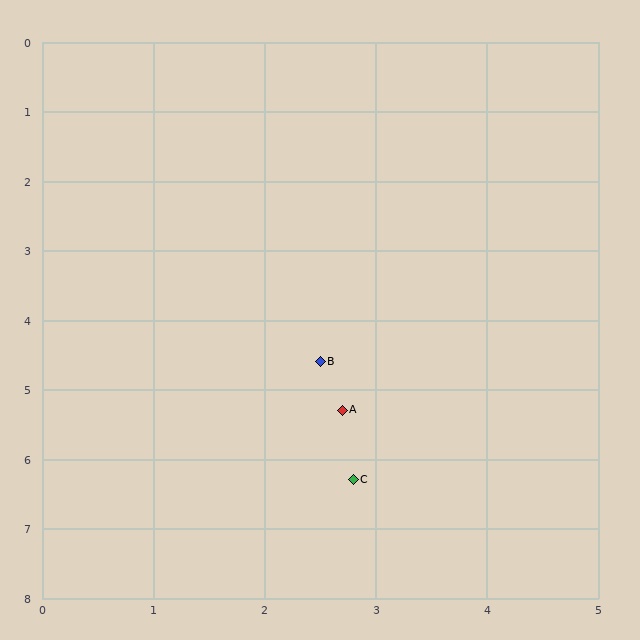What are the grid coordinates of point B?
Point B is at approximately (2.5, 4.6).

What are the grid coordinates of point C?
Point C is at approximately (2.8, 6.3).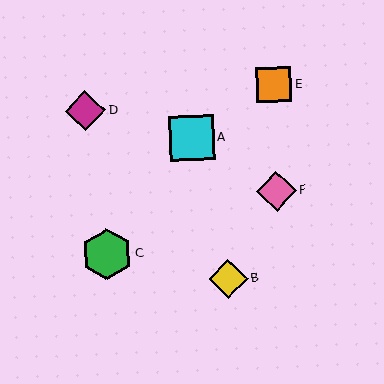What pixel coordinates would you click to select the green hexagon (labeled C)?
Click at (107, 254) to select the green hexagon C.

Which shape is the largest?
The green hexagon (labeled C) is the largest.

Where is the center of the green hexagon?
The center of the green hexagon is at (107, 254).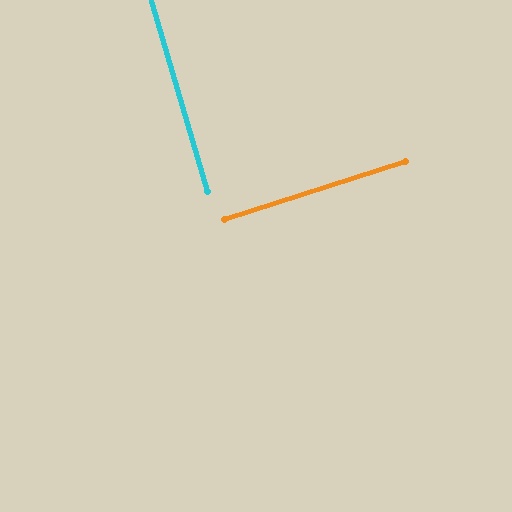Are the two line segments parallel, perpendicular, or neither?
Perpendicular — they meet at approximately 89°.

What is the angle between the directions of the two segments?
Approximately 89 degrees.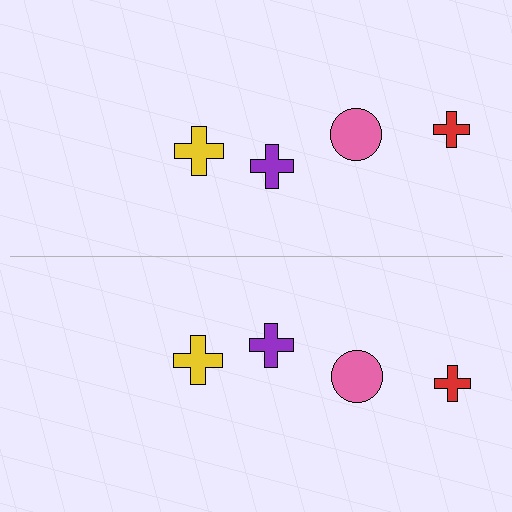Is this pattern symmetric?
Yes, this pattern has bilateral (reflection) symmetry.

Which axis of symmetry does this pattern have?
The pattern has a horizontal axis of symmetry running through the center of the image.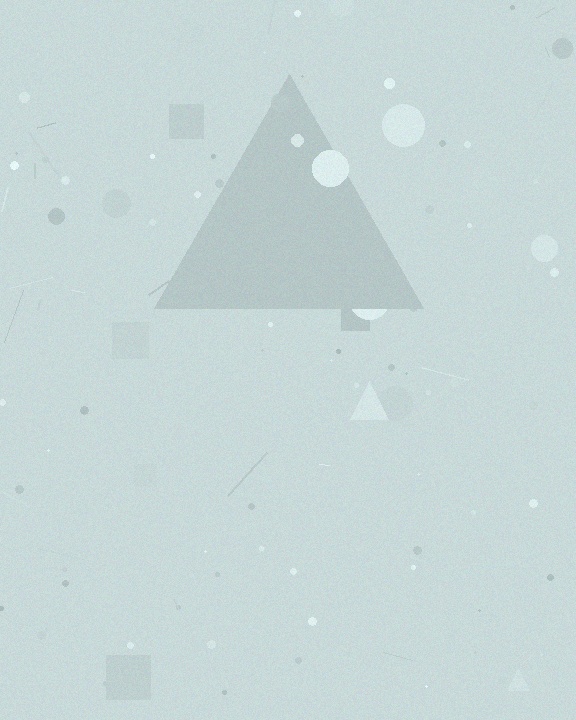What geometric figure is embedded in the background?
A triangle is embedded in the background.